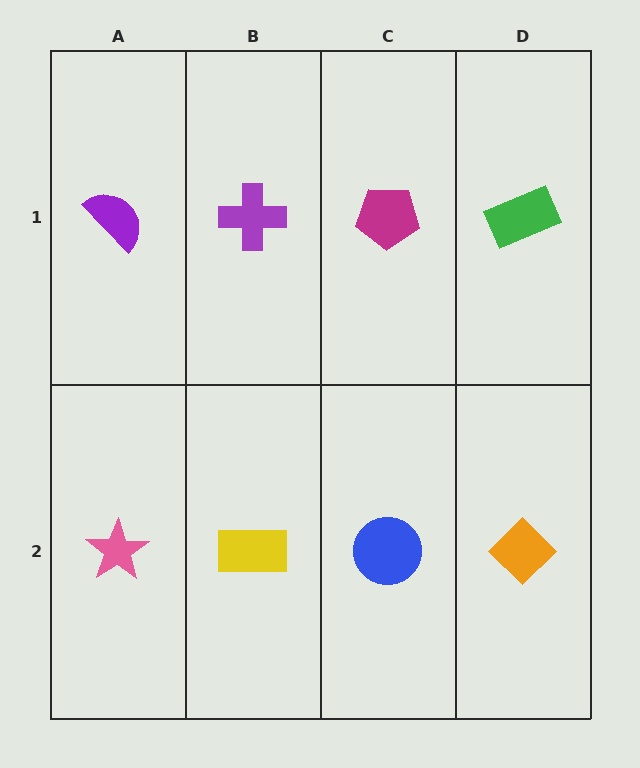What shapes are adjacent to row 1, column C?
A blue circle (row 2, column C), a purple cross (row 1, column B), a green rectangle (row 1, column D).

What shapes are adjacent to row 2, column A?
A purple semicircle (row 1, column A), a yellow rectangle (row 2, column B).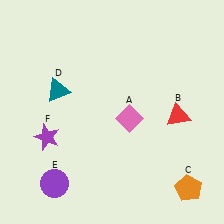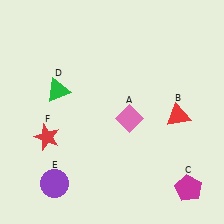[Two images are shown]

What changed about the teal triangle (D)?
In Image 1, D is teal. In Image 2, it changed to green.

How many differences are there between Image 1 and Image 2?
There are 3 differences between the two images.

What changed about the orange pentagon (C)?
In Image 1, C is orange. In Image 2, it changed to magenta.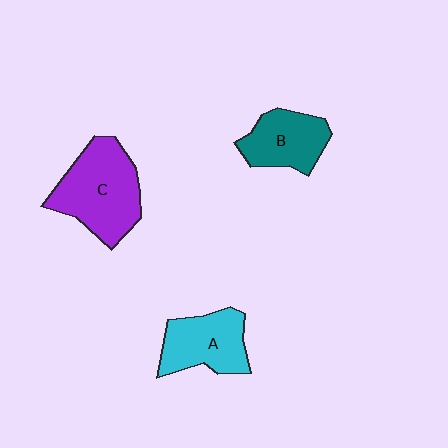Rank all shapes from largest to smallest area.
From largest to smallest: C (purple), A (cyan), B (teal).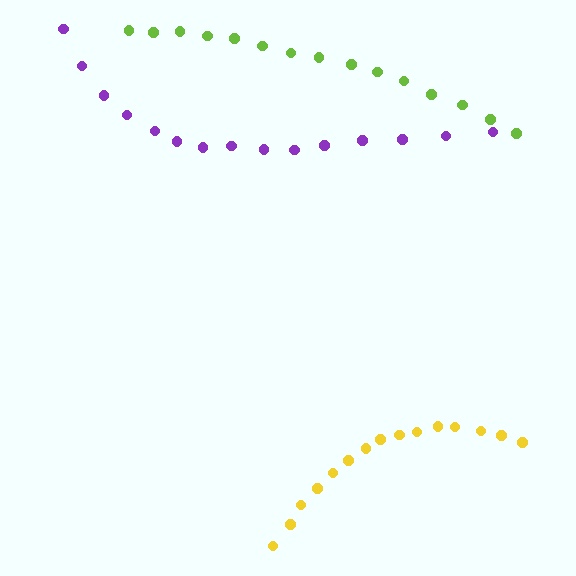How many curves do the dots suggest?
There are 3 distinct paths.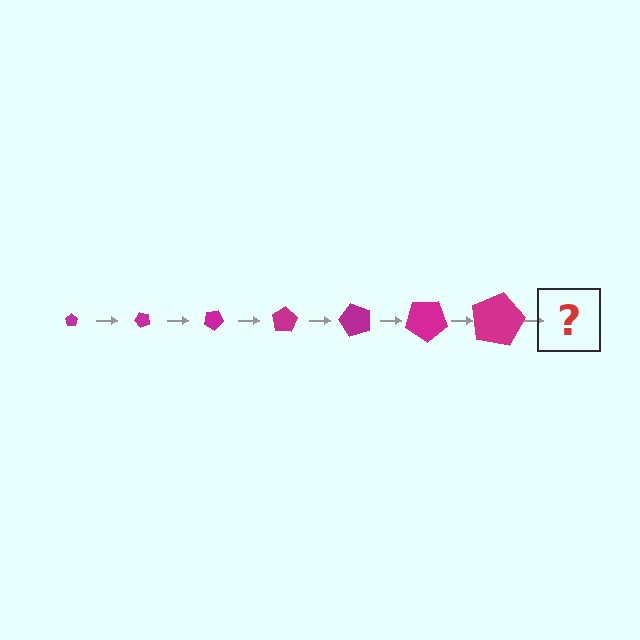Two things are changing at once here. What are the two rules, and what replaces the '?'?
The two rules are that the pentagon grows larger each step and it rotates 50 degrees each step. The '?' should be a pentagon, larger than the previous one and rotated 350 degrees from the start.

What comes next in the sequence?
The next element should be a pentagon, larger than the previous one and rotated 350 degrees from the start.